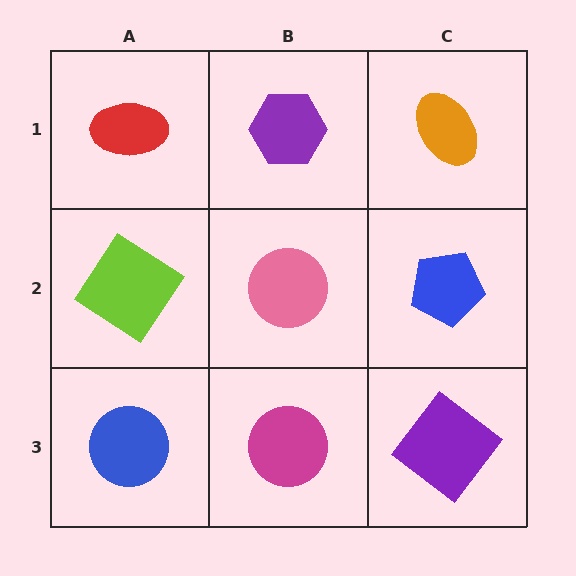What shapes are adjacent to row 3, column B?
A pink circle (row 2, column B), a blue circle (row 3, column A), a purple diamond (row 3, column C).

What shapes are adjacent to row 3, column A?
A lime diamond (row 2, column A), a magenta circle (row 3, column B).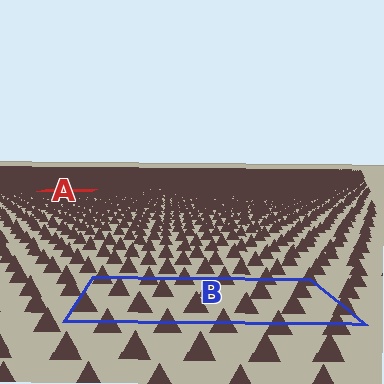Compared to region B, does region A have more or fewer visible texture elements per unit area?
Region A has more texture elements per unit area — they are packed more densely because it is farther away.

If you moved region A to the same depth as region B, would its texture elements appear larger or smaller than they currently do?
They would appear larger. At a closer depth, the same texture elements are projected at a bigger on-screen size.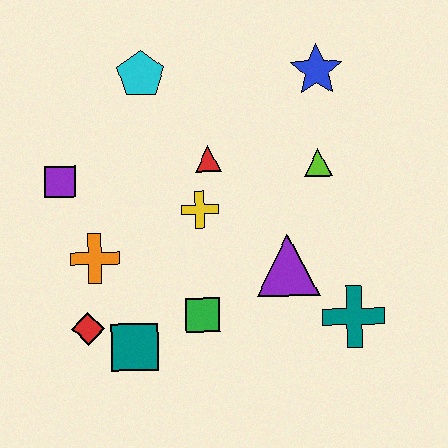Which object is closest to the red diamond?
The teal square is closest to the red diamond.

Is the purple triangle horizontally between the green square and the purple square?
No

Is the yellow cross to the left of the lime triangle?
Yes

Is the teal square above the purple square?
No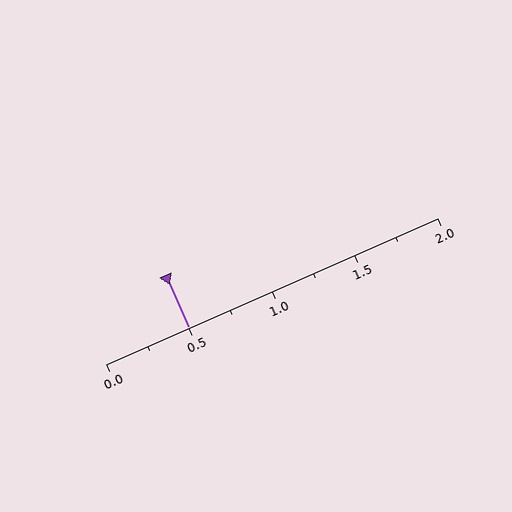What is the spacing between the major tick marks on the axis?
The major ticks are spaced 0.5 apart.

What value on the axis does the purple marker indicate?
The marker indicates approximately 0.5.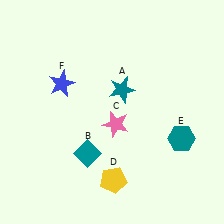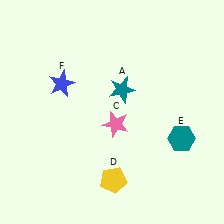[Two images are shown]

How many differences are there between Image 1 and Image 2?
There is 1 difference between the two images.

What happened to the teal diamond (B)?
The teal diamond (B) was removed in Image 2. It was in the bottom-left area of Image 1.